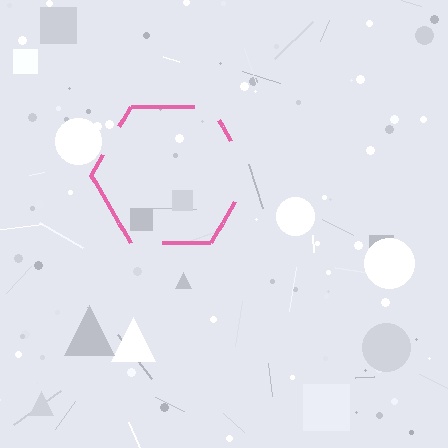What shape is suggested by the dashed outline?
The dashed outline suggests a hexagon.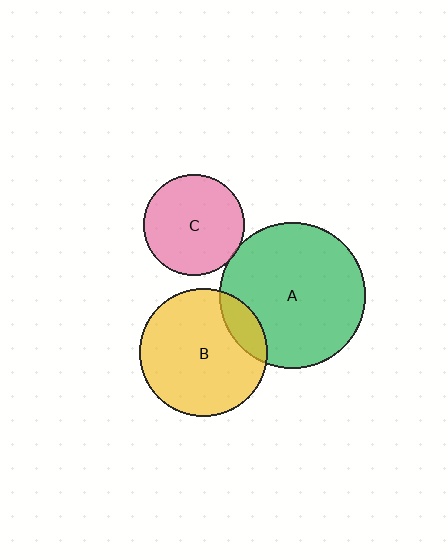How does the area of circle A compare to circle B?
Approximately 1.3 times.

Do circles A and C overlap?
Yes.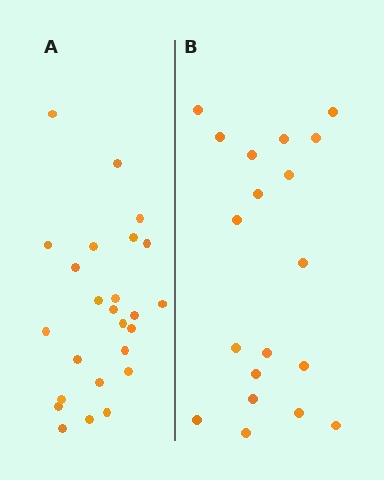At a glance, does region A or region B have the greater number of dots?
Region A (the left region) has more dots.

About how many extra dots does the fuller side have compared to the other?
Region A has about 6 more dots than region B.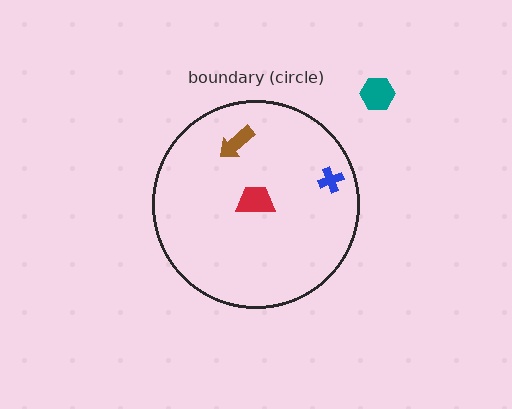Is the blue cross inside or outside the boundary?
Inside.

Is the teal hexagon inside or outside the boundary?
Outside.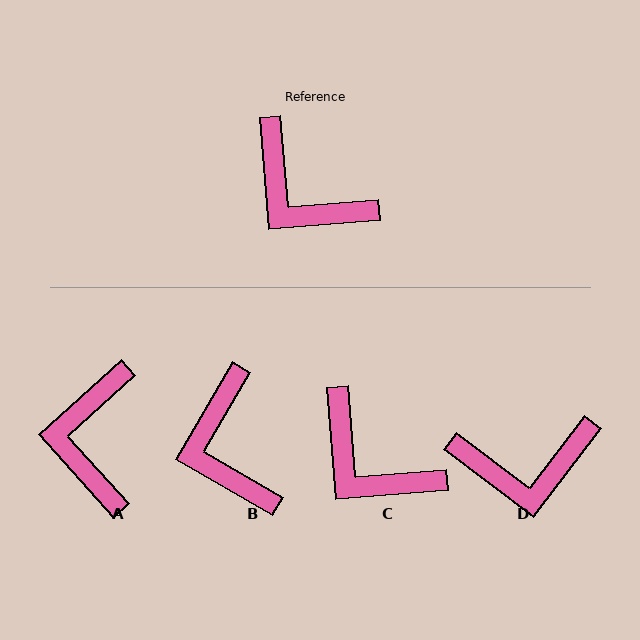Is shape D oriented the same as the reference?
No, it is off by about 48 degrees.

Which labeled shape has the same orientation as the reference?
C.